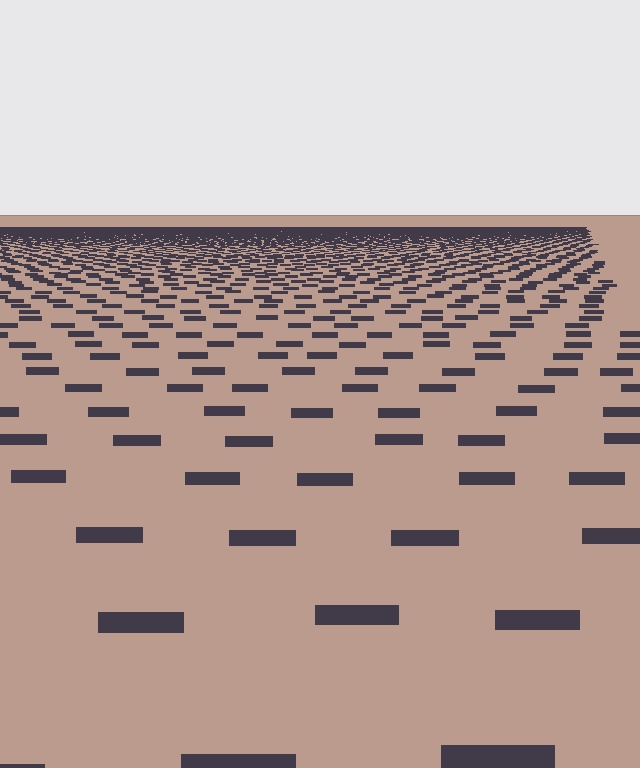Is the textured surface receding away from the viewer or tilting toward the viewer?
The surface is receding away from the viewer. Texture elements get smaller and denser toward the top.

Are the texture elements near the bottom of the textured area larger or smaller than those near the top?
Larger. Near the bottom, elements are closer to the viewer and appear at a bigger on-screen size.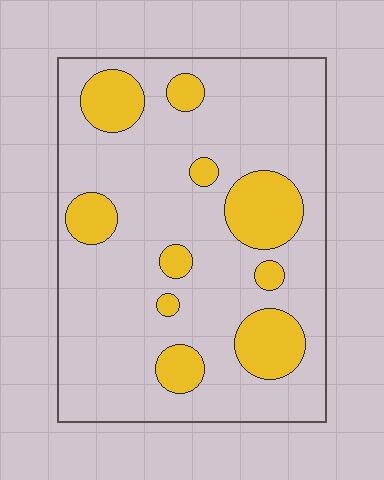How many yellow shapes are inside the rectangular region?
10.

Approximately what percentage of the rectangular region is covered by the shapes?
Approximately 20%.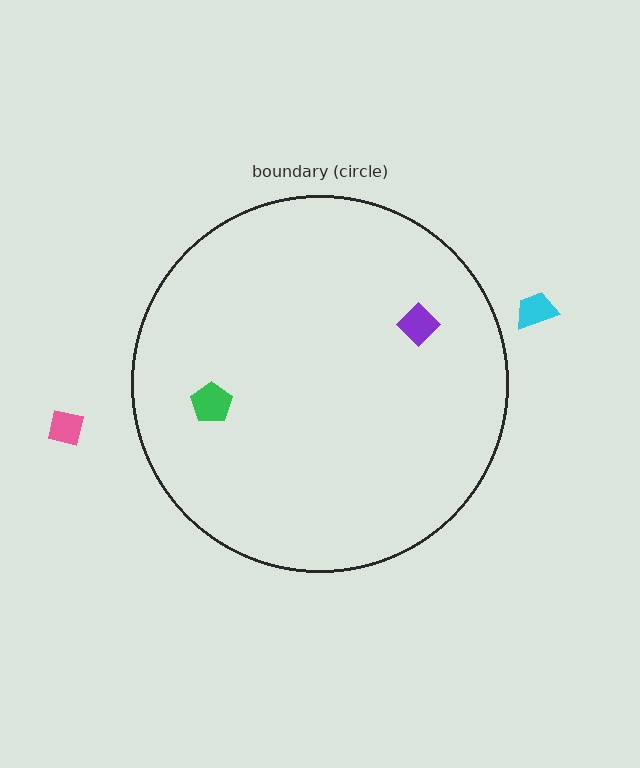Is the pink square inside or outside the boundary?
Outside.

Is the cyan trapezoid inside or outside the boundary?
Outside.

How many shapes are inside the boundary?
2 inside, 2 outside.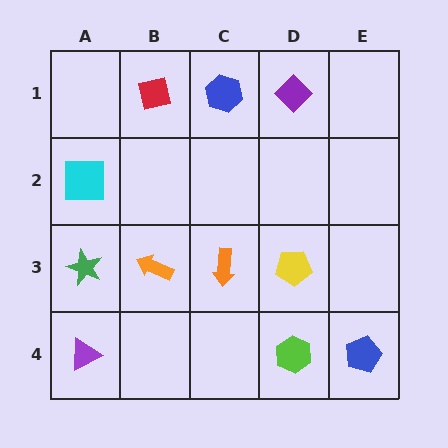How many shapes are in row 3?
4 shapes.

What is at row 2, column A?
A cyan square.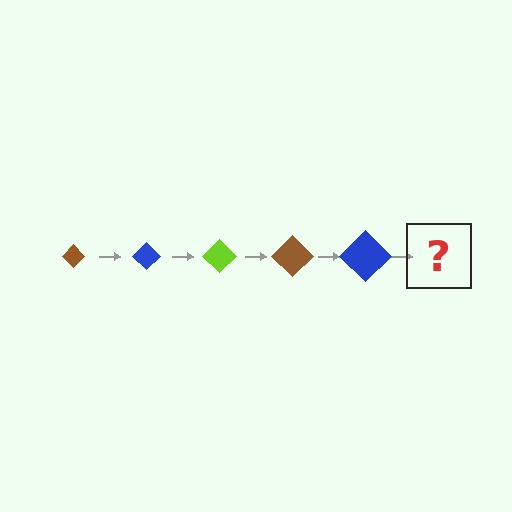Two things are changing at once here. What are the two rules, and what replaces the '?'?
The two rules are that the diamond grows larger each step and the color cycles through brown, blue, and lime. The '?' should be a lime diamond, larger than the previous one.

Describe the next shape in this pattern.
It should be a lime diamond, larger than the previous one.